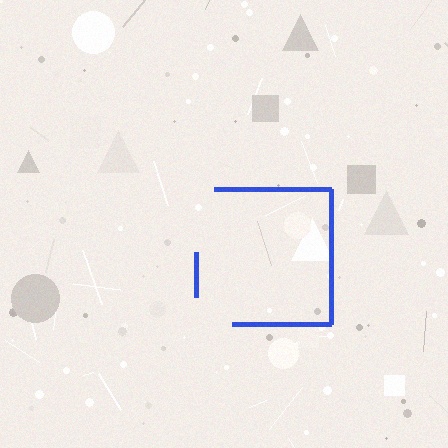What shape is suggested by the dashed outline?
The dashed outline suggests a square.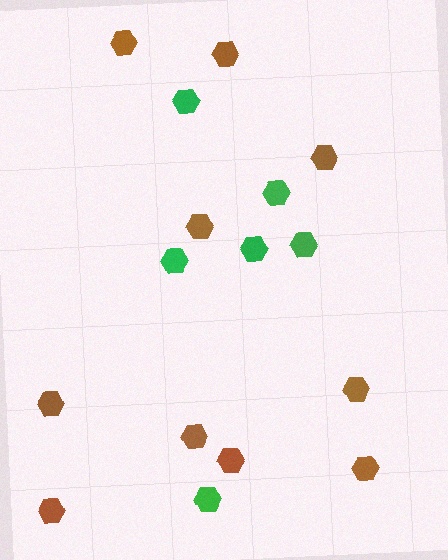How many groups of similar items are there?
There are 2 groups: one group of brown hexagons (10) and one group of green hexagons (6).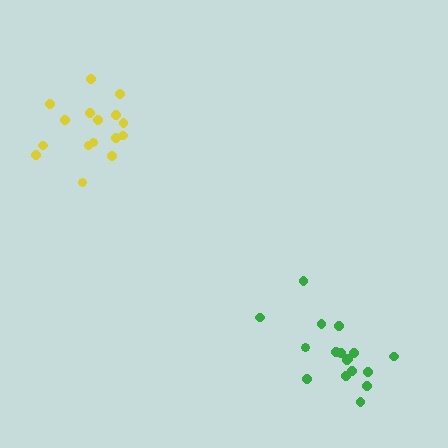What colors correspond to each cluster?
The clusters are colored: yellow, green.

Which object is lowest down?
The green cluster is bottommost.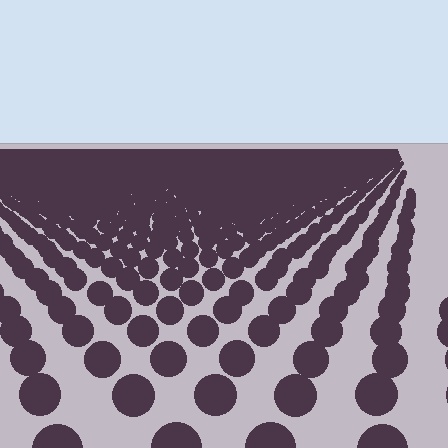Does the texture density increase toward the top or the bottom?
Density increases toward the top.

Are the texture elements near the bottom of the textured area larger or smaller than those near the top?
Larger. Near the bottom, elements are closer to the viewer and appear at a bigger on-screen size.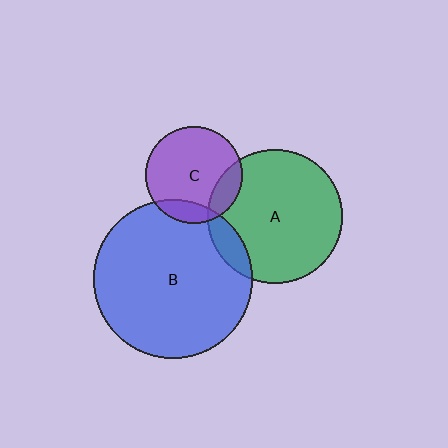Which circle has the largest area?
Circle B (blue).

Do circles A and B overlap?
Yes.